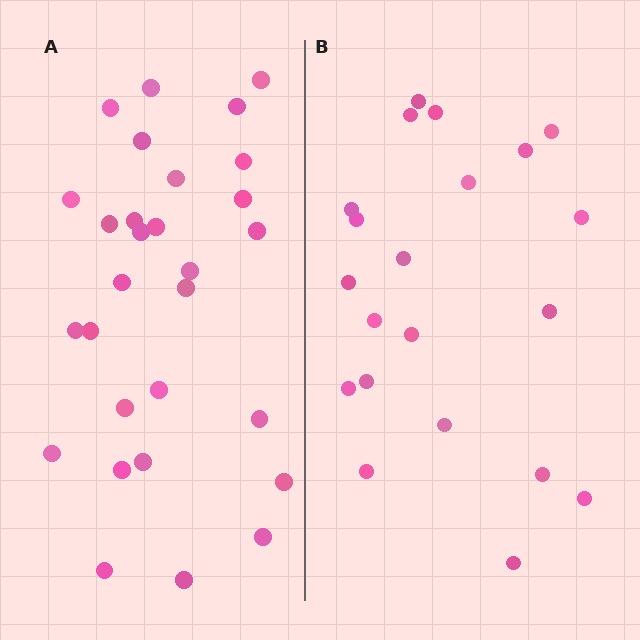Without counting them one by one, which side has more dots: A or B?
Region A (the left region) has more dots.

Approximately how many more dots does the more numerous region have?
Region A has roughly 8 or so more dots than region B.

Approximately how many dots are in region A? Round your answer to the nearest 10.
About 30 dots. (The exact count is 29, which rounds to 30.)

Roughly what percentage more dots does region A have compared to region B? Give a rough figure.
About 40% more.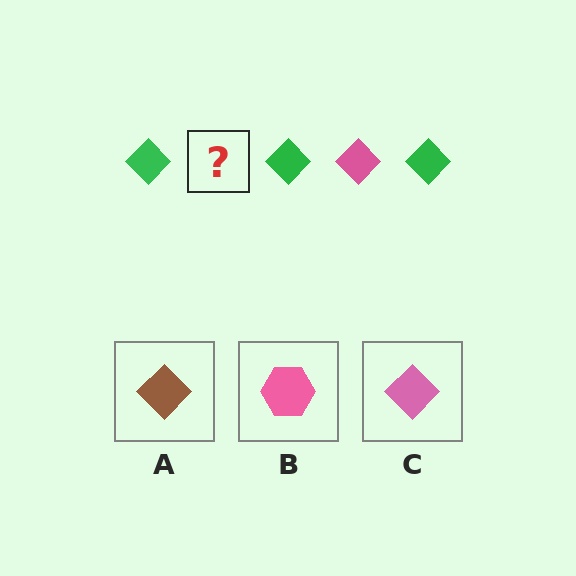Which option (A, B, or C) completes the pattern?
C.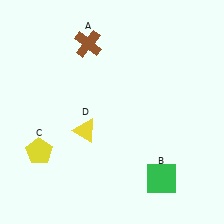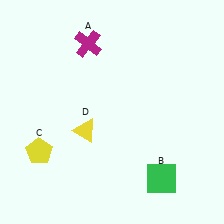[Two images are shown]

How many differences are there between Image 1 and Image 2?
There is 1 difference between the two images.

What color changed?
The cross (A) changed from brown in Image 1 to magenta in Image 2.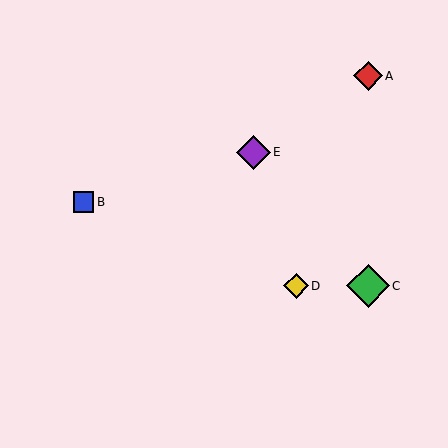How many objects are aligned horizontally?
2 objects (C, D) are aligned horizontally.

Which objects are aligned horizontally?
Objects C, D are aligned horizontally.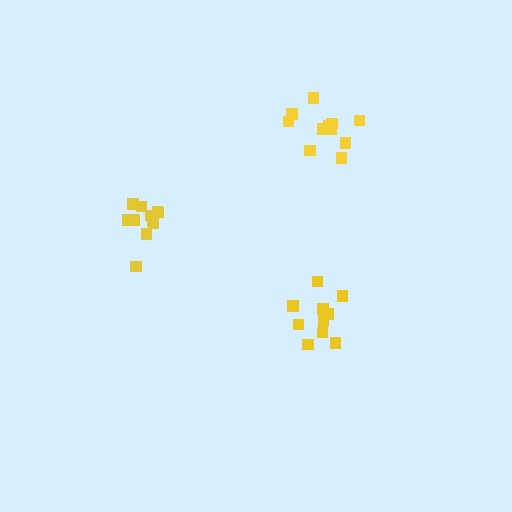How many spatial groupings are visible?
There are 3 spatial groupings.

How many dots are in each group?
Group 1: 10 dots, Group 2: 12 dots, Group 3: 11 dots (33 total).